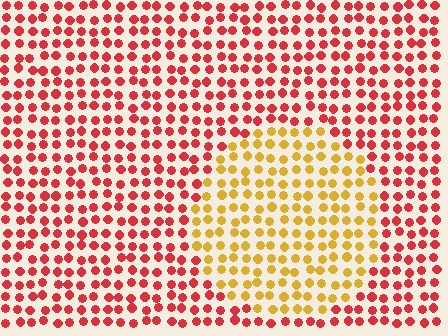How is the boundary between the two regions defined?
The boundary is defined purely by a slight shift in hue (about 51 degrees). Spacing, size, and orientation are identical on both sides.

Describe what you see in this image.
The image is filled with small red elements in a uniform arrangement. A circle-shaped region is visible where the elements are tinted to a slightly different hue, forming a subtle color boundary.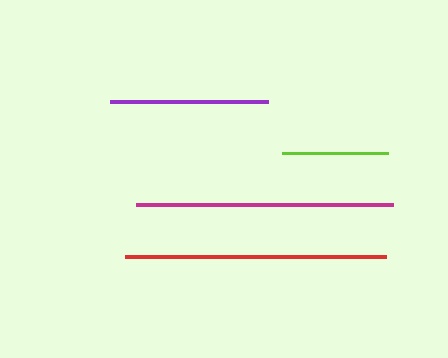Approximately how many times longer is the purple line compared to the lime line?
The purple line is approximately 1.5 times the length of the lime line.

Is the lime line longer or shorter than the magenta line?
The magenta line is longer than the lime line.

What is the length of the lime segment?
The lime segment is approximately 106 pixels long.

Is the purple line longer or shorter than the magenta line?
The magenta line is longer than the purple line.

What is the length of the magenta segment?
The magenta segment is approximately 257 pixels long.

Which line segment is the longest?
The red line is the longest at approximately 261 pixels.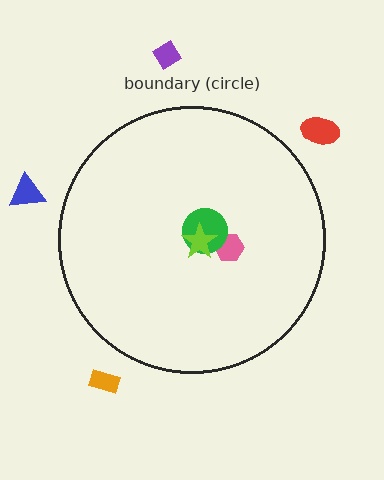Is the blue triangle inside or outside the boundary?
Outside.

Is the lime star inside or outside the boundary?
Inside.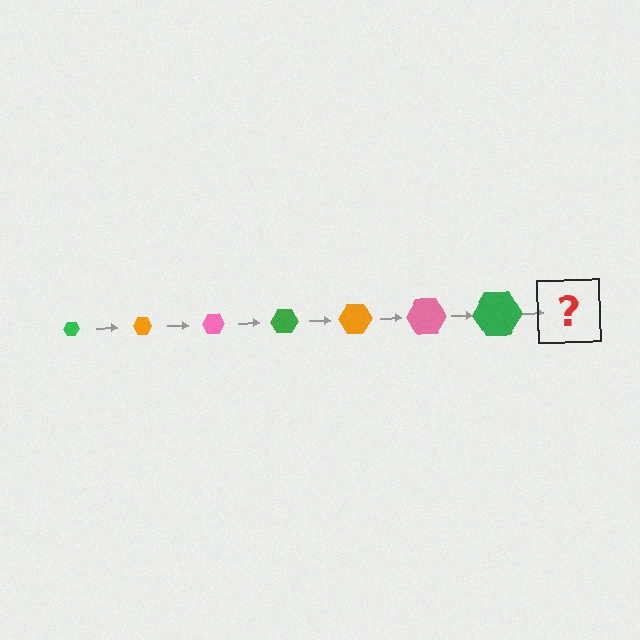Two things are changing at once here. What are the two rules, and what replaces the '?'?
The two rules are that the hexagon grows larger each step and the color cycles through green, orange, and pink. The '?' should be an orange hexagon, larger than the previous one.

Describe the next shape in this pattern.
It should be an orange hexagon, larger than the previous one.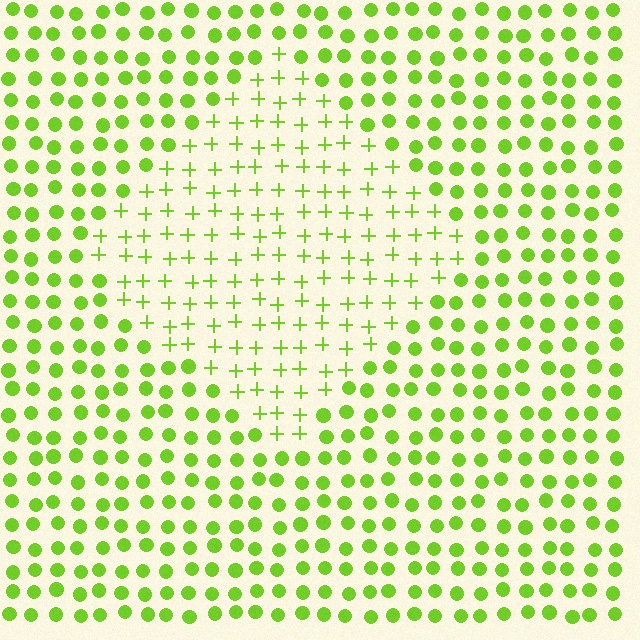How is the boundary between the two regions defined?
The boundary is defined by a change in element shape: plus signs inside vs. circles outside. All elements share the same color and spacing.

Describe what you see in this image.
The image is filled with small lime elements arranged in a uniform grid. A diamond-shaped region contains plus signs, while the surrounding area contains circles. The boundary is defined purely by the change in element shape.